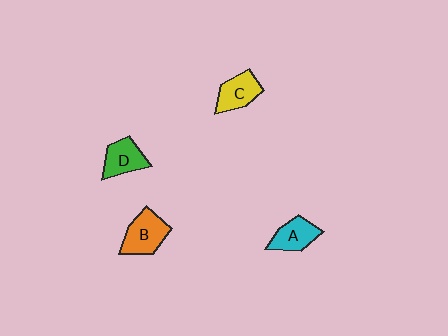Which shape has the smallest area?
Shape A (cyan).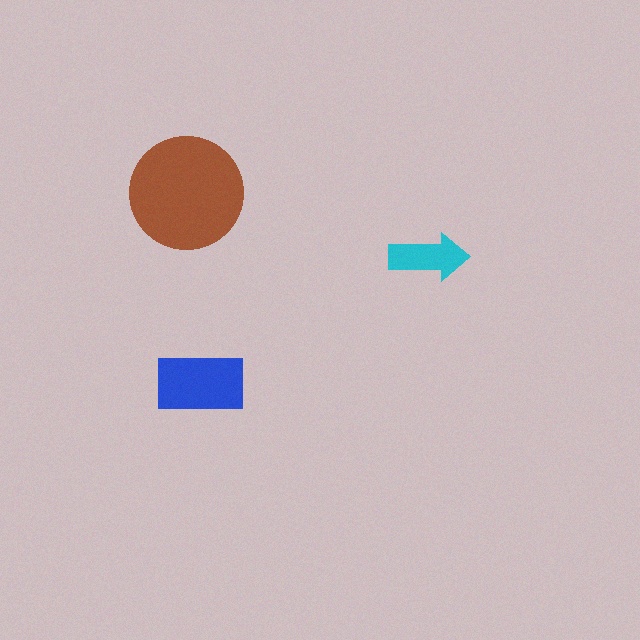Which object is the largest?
The brown circle.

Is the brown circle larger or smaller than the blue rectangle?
Larger.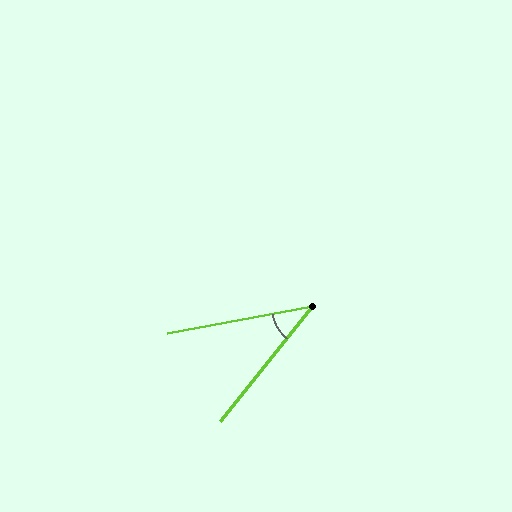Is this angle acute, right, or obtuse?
It is acute.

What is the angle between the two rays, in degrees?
Approximately 41 degrees.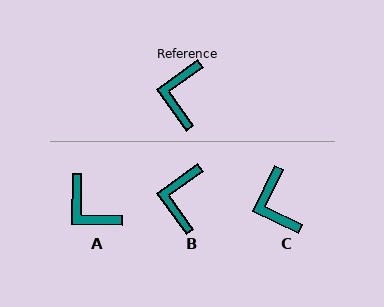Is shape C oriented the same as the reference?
No, it is off by about 29 degrees.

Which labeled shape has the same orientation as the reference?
B.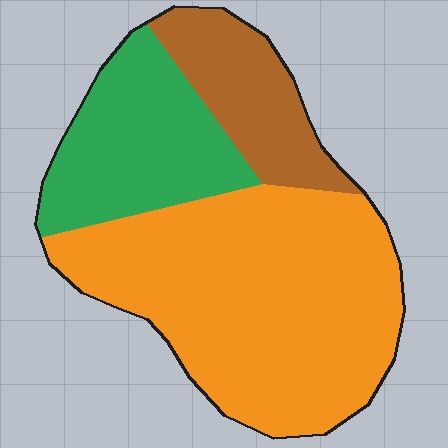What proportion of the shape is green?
Green takes up about one quarter (1/4) of the shape.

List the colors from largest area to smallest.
From largest to smallest: orange, green, brown.